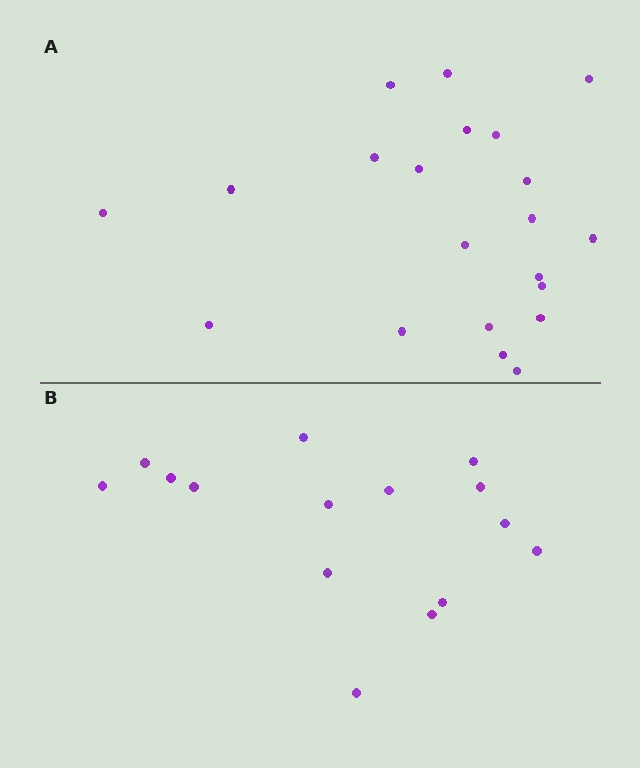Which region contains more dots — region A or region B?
Region A (the top region) has more dots.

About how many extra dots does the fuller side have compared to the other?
Region A has about 6 more dots than region B.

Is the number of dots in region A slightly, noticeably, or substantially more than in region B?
Region A has noticeably more, but not dramatically so. The ratio is roughly 1.4 to 1.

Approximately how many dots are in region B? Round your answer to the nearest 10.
About 20 dots. (The exact count is 15, which rounds to 20.)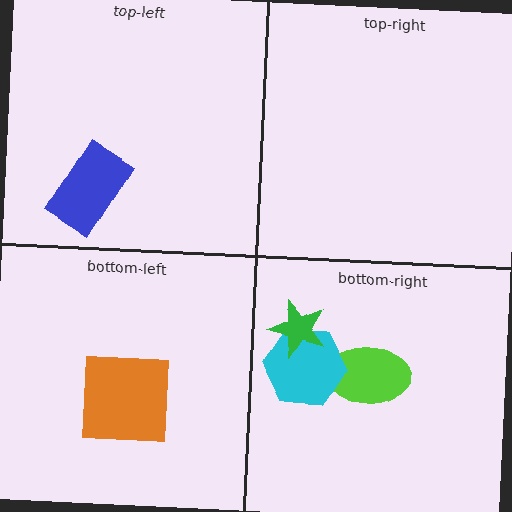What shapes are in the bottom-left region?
The orange square.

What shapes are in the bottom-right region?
The lime ellipse, the cyan hexagon, the green star.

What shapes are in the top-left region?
The blue rectangle.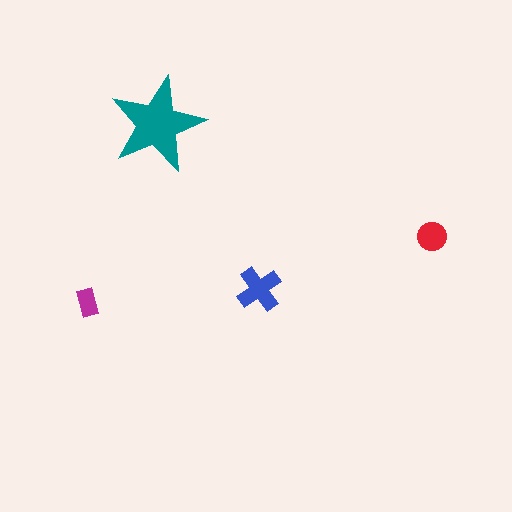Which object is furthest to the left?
The magenta rectangle is leftmost.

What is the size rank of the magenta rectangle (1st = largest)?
4th.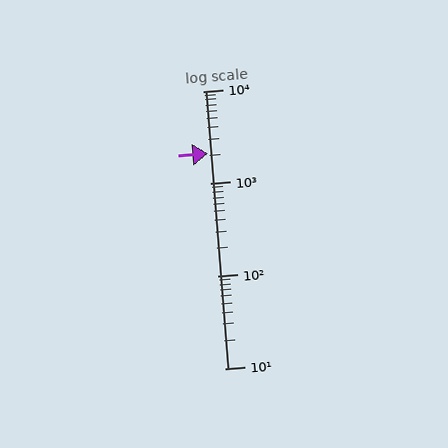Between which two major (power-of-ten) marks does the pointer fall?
The pointer is between 1000 and 10000.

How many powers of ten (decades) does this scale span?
The scale spans 3 decades, from 10 to 10000.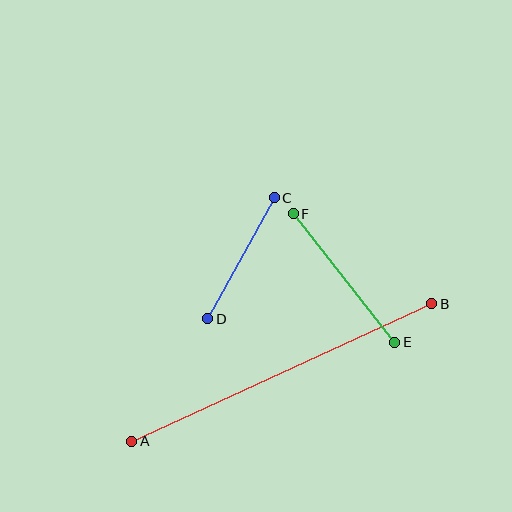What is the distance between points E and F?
The distance is approximately 164 pixels.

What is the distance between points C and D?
The distance is approximately 138 pixels.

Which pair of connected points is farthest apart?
Points A and B are farthest apart.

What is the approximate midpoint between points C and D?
The midpoint is at approximately (241, 258) pixels.